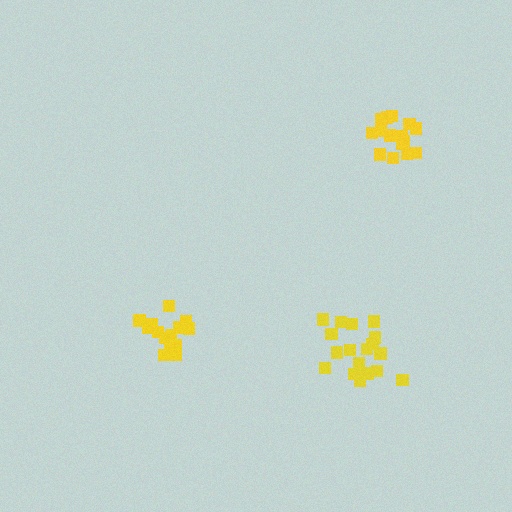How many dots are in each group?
Group 1: 18 dots, Group 2: 15 dots, Group 3: 15 dots (48 total).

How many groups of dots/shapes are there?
There are 3 groups.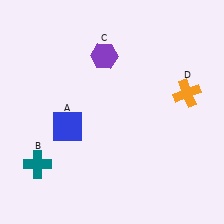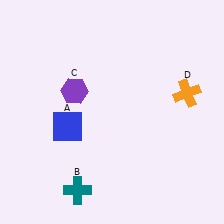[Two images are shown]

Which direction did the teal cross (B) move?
The teal cross (B) moved right.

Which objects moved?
The objects that moved are: the teal cross (B), the purple hexagon (C).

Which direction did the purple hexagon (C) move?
The purple hexagon (C) moved down.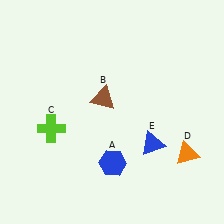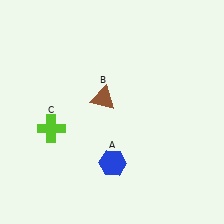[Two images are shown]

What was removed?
The blue triangle (E), the orange triangle (D) were removed in Image 2.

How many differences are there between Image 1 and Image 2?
There are 2 differences between the two images.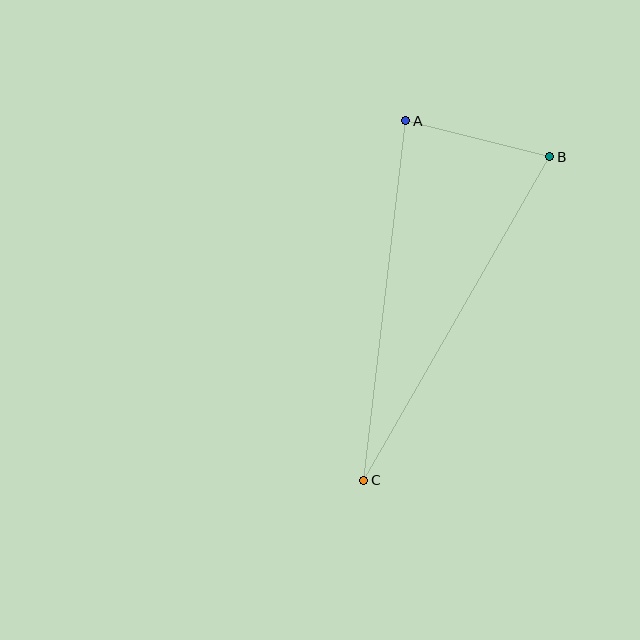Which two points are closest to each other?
Points A and B are closest to each other.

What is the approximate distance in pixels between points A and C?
The distance between A and C is approximately 362 pixels.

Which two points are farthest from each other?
Points B and C are farthest from each other.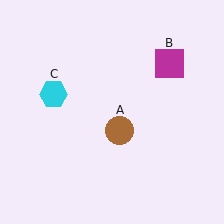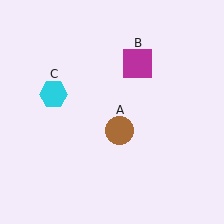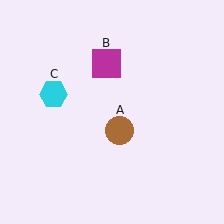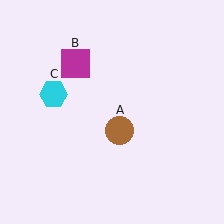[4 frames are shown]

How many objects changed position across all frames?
1 object changed position: magenta square (object B).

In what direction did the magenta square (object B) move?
The magenta square (object B) moved left.